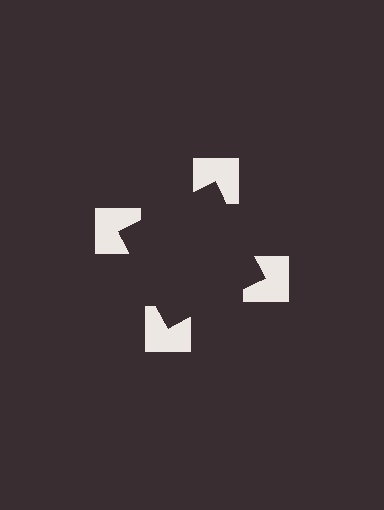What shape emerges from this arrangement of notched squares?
An illusory square — its edges are inferred from the aligned wedge cuts in the notched squares, not physically drawn.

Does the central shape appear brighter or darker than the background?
It typically appears slightly darker than the background, even though no actual brightness change is drawn.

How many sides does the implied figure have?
4 sides.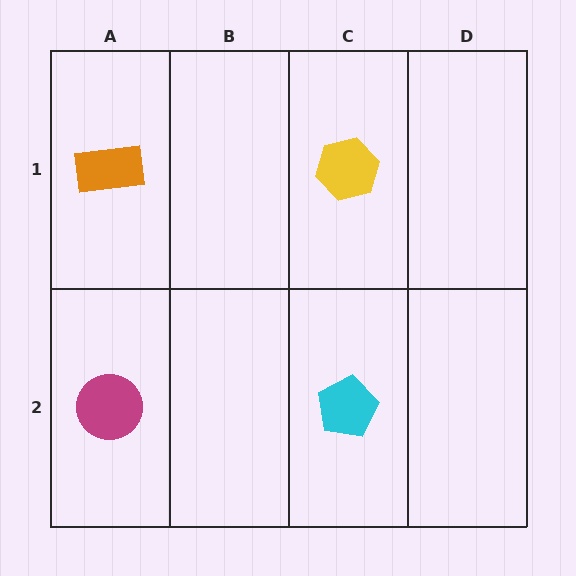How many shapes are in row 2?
2 shapes.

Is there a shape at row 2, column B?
No, that cell is empty.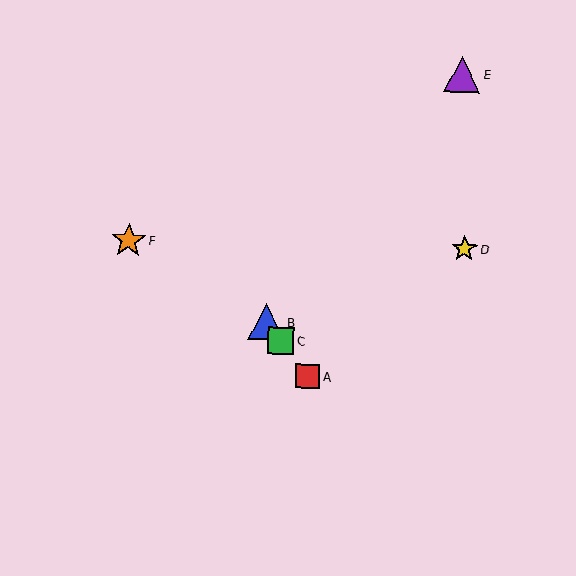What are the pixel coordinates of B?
Object B is at (266, 322).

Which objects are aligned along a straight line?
Objects A, B, C are aligned along a straight line.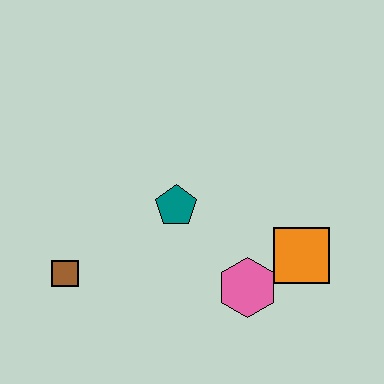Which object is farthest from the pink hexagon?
The brown square is farthest from the pink hexagon.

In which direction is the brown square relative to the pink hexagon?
The brown square is to the left of the pink hexagon.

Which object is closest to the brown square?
The teal pentagon is closest to the brown square.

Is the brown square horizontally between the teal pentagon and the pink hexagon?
No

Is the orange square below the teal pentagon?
Yes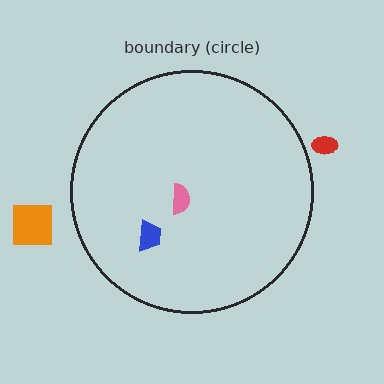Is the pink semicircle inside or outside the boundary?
Inside.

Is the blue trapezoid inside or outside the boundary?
Inside.